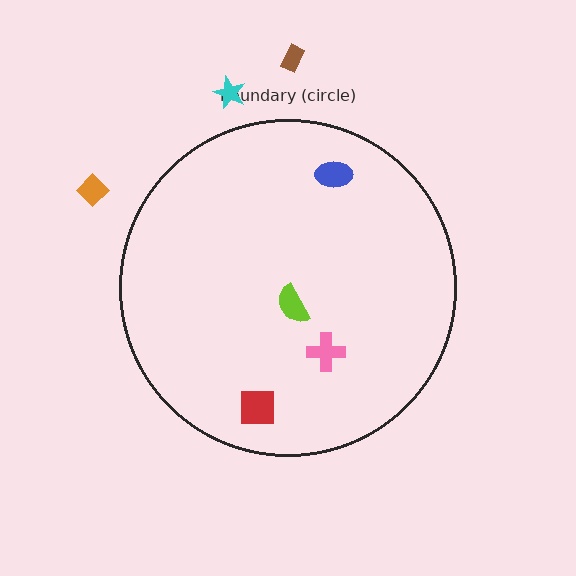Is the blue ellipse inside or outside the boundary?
Inside.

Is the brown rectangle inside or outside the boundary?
Outside.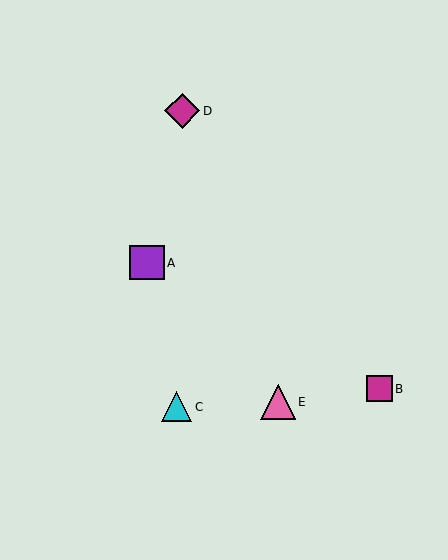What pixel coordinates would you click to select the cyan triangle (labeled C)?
Click at (176, 407) to select the cyan triangle C.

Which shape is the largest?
The magenta diamond (labeled D) is the largest.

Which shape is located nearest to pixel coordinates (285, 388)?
The pink triangle (labeled E) at (278, 402) is nearest to that location.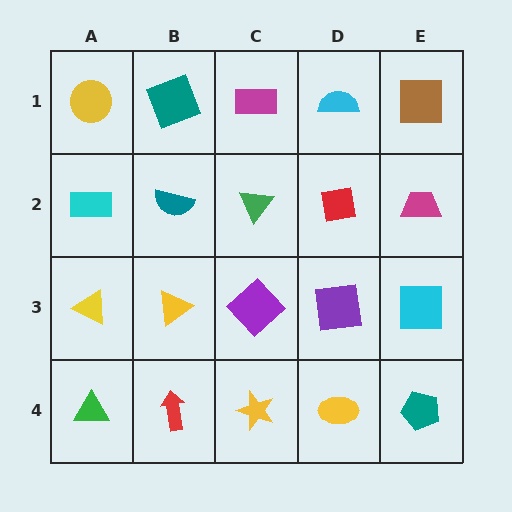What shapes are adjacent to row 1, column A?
A cyan rectangle (row 2, column A), a teal square (row 1, column B).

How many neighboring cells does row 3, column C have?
4.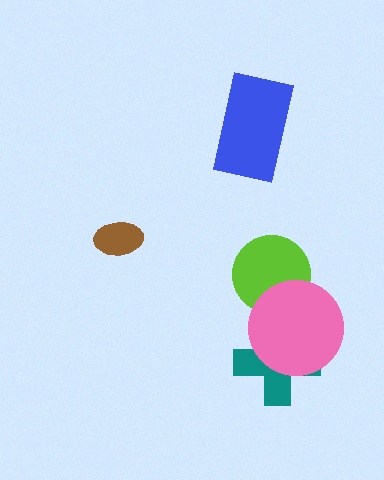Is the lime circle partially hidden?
Yes, it is partially covered by another shape.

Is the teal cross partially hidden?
Yes, it is partially covered by another shape.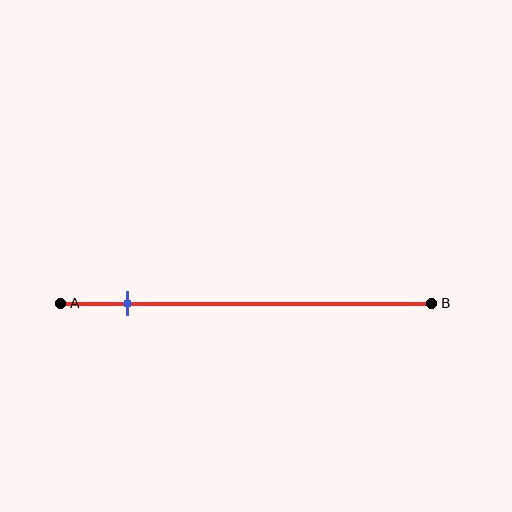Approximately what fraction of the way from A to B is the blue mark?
The blue mark is approximately 20% of the way from A to B.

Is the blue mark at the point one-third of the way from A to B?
No, the mark is at about 20% from A, not at the 33% one-third point.